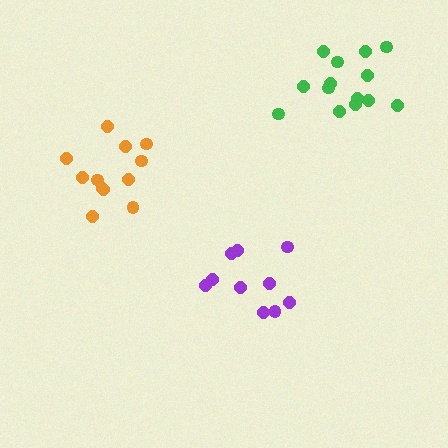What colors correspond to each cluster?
The clusters are colored: green, orange, purple.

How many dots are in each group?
Group 1: 14 dots, Group 2: 12 dots, Group 3: 10 dots (36 total).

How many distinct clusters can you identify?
There are 3 distinct clusters.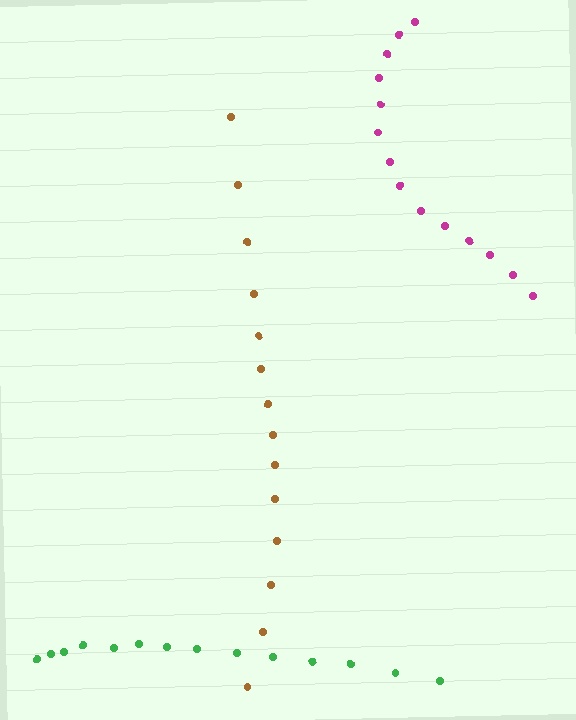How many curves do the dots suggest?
There are 3 distinct paths.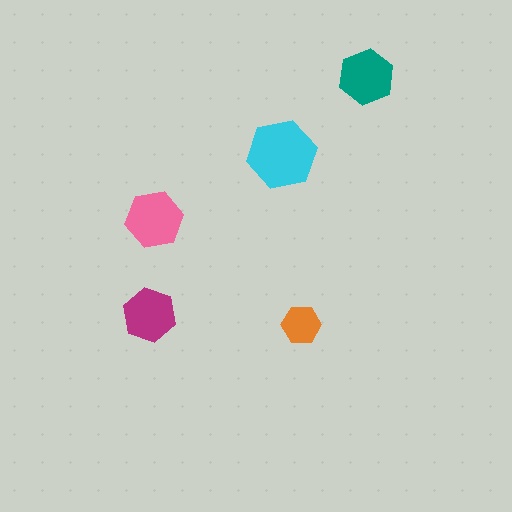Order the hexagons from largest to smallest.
the cyan one, the pink one, the teal one, the magenta one, the orange one.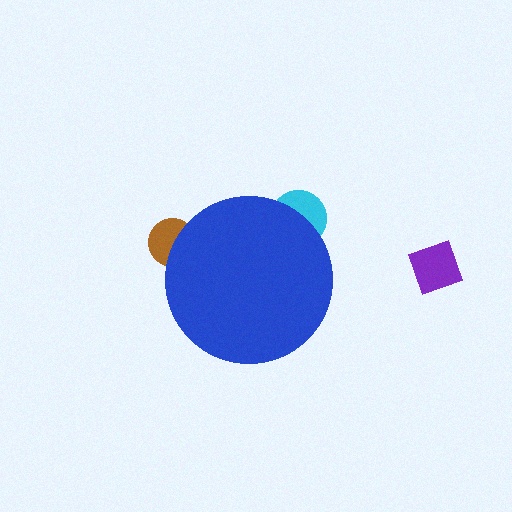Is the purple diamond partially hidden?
No, the purple diamond is fully visible.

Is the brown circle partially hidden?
Yes, the brown circle is partially hidden behind the blue circle.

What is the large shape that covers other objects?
A blue circle.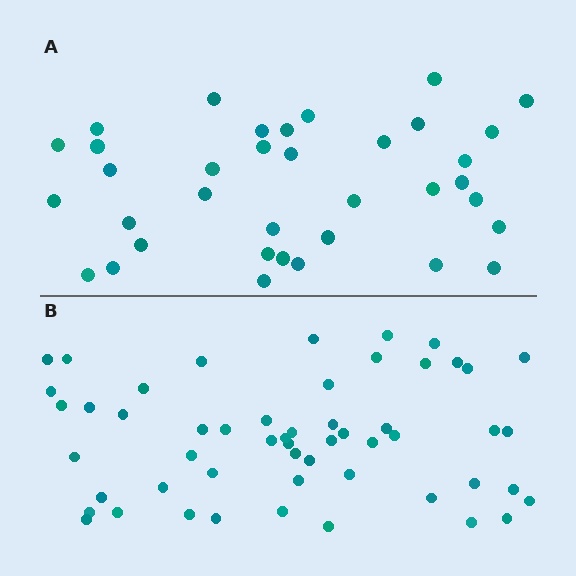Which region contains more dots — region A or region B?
Region B (the bottom region) has more dots.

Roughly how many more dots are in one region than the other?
Region B has approximately 20 more dots than region A.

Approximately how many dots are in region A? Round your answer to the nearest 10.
About 40 dots. (The exact count is 36, which rounds to 40.)